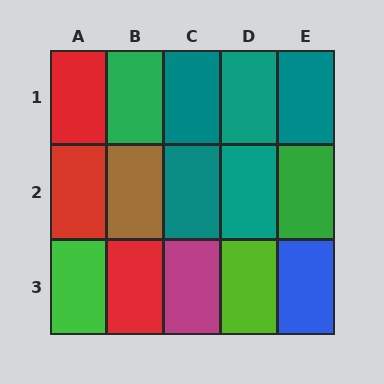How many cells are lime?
1 cell is lime.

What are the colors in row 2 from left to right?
Red, brown, teal, teal, green.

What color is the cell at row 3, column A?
Green.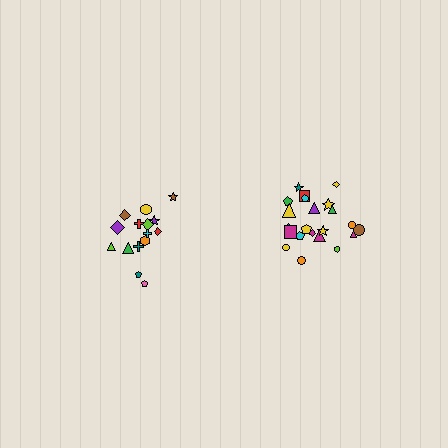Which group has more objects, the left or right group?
The right group.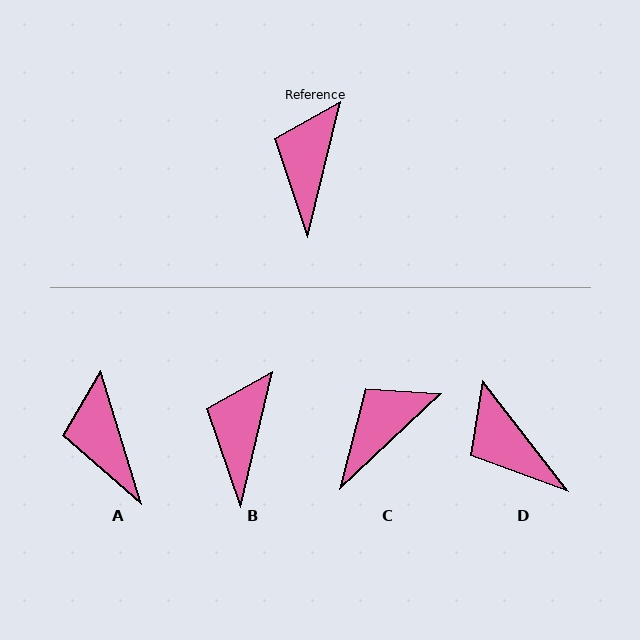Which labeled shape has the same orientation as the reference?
B.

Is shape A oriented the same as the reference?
No, it is off by about 30 degrees.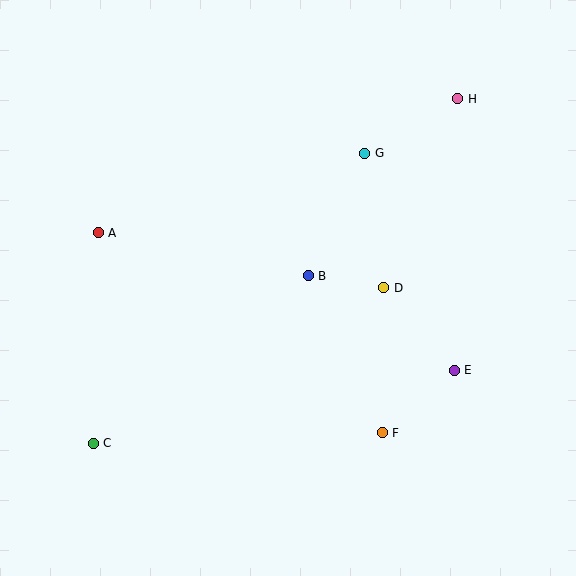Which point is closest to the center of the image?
Point B at (308, 276) is closest to the center.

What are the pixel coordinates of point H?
Point H is at (458, 99).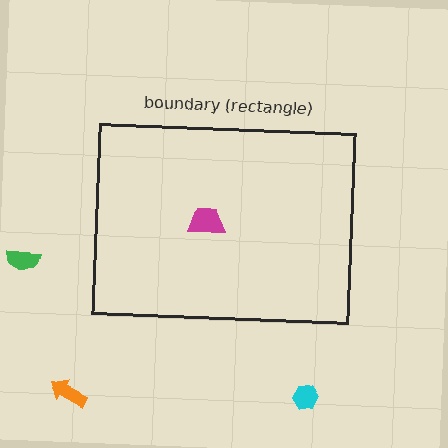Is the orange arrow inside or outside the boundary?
Outside.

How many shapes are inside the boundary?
1 inside, 3 outside.